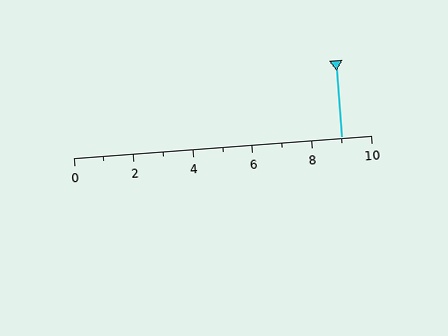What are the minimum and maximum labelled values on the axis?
The axis runs from 0 to 10.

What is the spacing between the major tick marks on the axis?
The major ticks are spaced 2 apart.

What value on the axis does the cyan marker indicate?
The marker indicates approximately 9.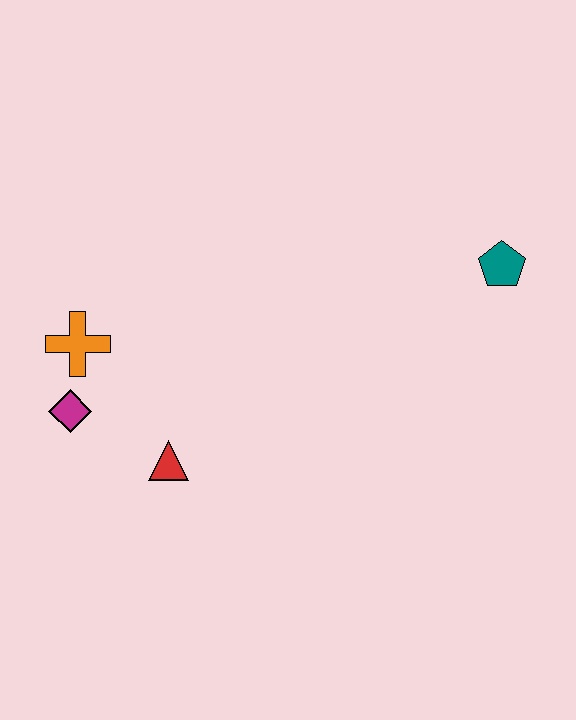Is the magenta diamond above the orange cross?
No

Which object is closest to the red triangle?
The magenta diamond is closest to the red triangle.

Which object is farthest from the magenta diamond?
The teal pentagon is farthest from the magenta diamond.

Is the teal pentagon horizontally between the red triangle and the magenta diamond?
No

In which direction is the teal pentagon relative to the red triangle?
The teal pentagon is to the right of the red triangle.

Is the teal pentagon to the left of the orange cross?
No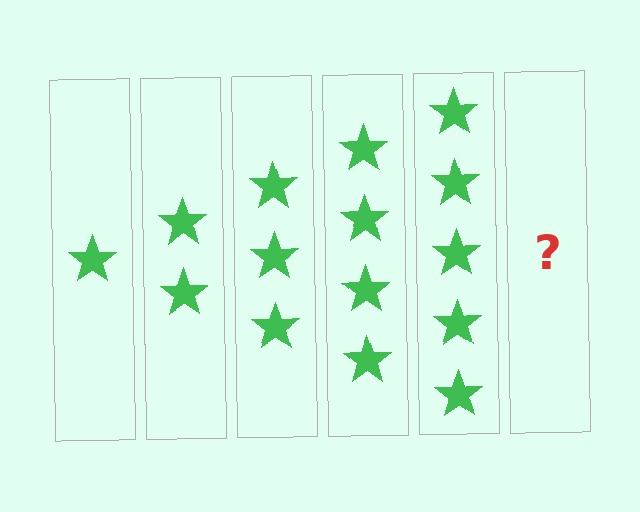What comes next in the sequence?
The next element should be 6 stars.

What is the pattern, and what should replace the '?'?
The pattern is that each step adds one more star. The '?' should be 6 stars.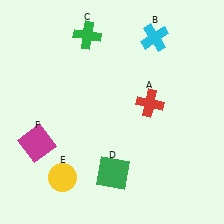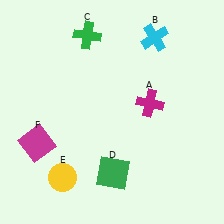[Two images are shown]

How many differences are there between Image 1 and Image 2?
There is 1 difference between the two images.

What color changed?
The cross (A) changed from red in Image 1 to magenta in Image 2.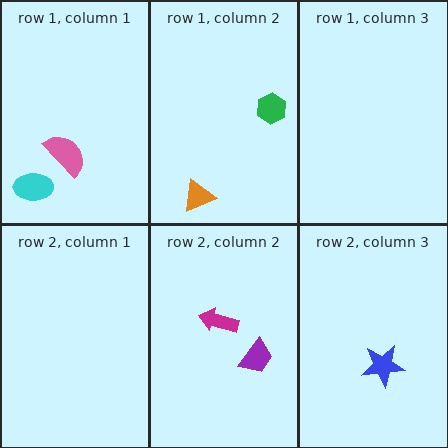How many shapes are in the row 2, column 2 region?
2.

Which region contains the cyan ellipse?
The row 1, column 1 region.